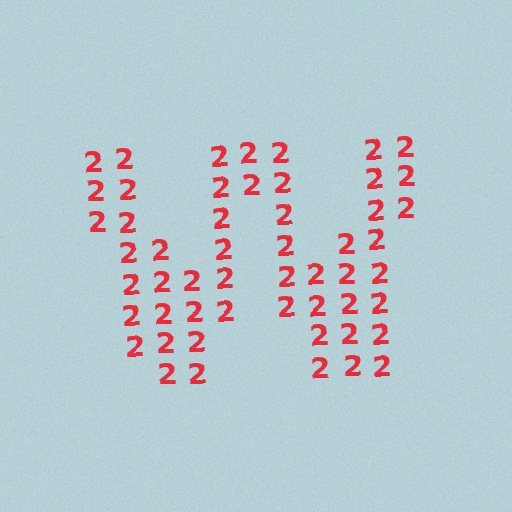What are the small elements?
The small elements are digit 2's.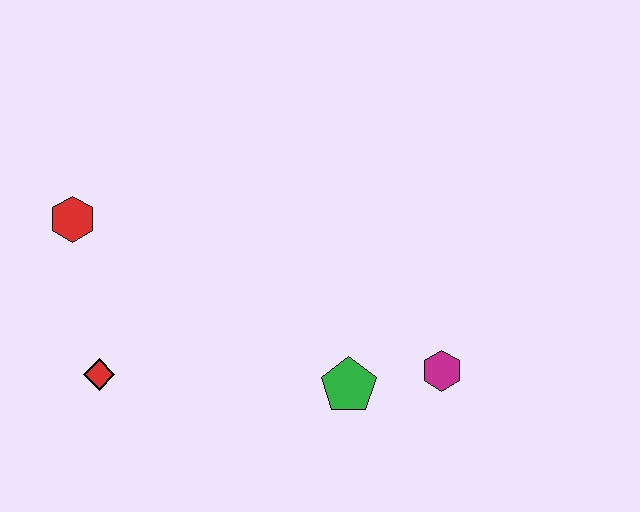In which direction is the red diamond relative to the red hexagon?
The red diamond is below the red hexagon.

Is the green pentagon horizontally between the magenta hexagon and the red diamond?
Yes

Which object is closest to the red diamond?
The red hexagon is closest to the red diamond.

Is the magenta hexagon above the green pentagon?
Yes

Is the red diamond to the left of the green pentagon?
Yes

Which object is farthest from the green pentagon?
The red hexagon is farthest from the green pentagon.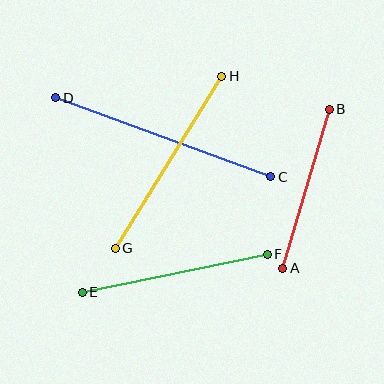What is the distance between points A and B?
The distance is approximately 166 pixels.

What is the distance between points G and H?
The distance is approximately 202 pixels.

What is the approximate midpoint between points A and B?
The midpoint is at approximately (306, 189) pixels.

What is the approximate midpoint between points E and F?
The midpoint is at approximately (175, 273) pixels.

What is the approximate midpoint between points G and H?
The midpoint is at approximately (169, 162) pixels.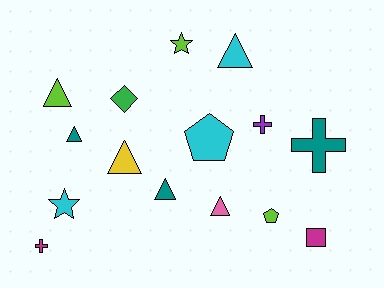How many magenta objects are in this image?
There are 2 magenta objects.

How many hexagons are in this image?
There are no hexagons.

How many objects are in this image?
There are 15 objects.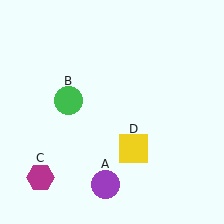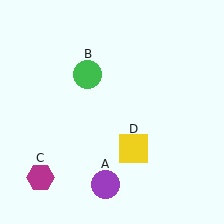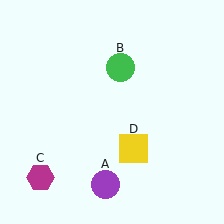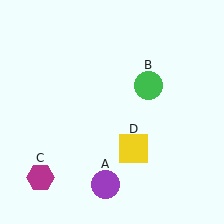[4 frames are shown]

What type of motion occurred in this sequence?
The green circle (object B) rotated clockwise around the center of the scene.